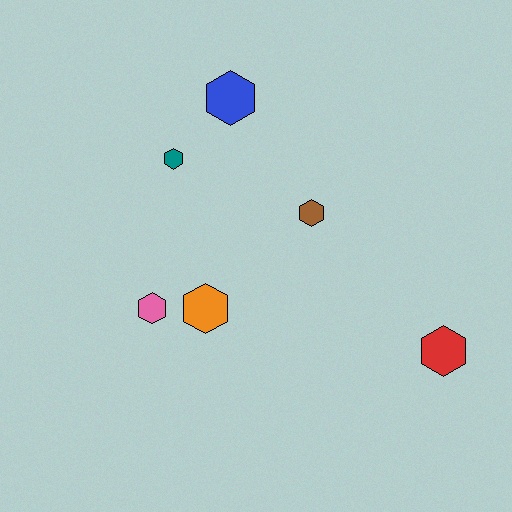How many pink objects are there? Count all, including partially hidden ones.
There is 1 pink object.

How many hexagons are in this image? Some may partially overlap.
There are 6 hexagons.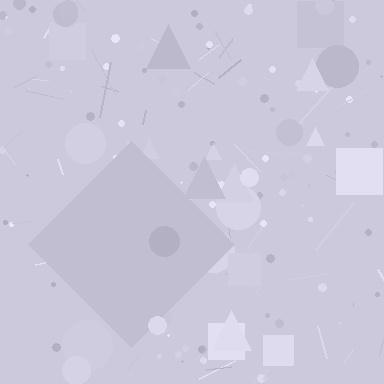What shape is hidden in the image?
A diamond is hidden in the image.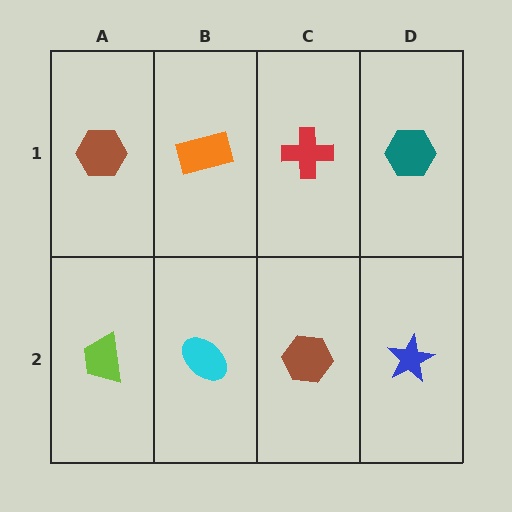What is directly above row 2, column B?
An orange rectangle.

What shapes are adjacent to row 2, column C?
A red cross (row 1, column C), a cyan ellipse (row 2, column B), a blue star (row 2, column D).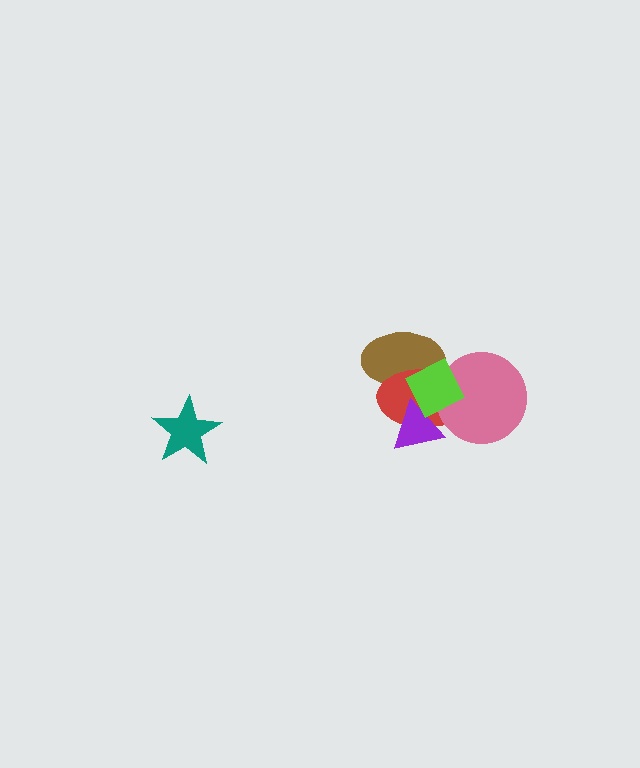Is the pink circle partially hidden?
Yes, it is partially covered by another shape.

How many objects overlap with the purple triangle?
2 objects overlap with the purple triangle.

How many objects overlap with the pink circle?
2 objects overlap with the pink circle.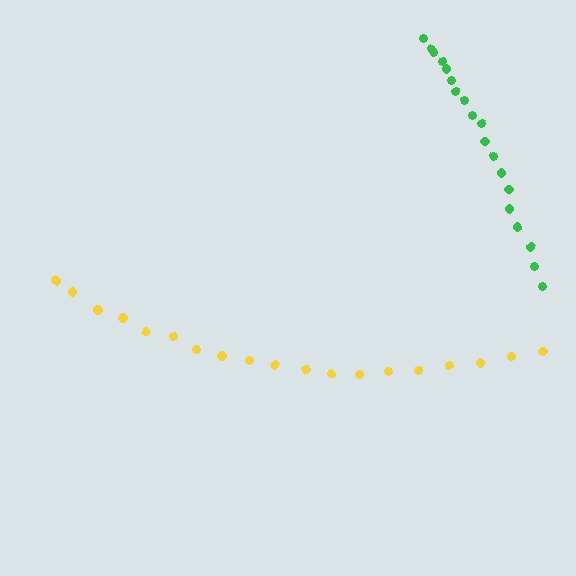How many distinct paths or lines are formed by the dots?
There are 2 distinct paths.